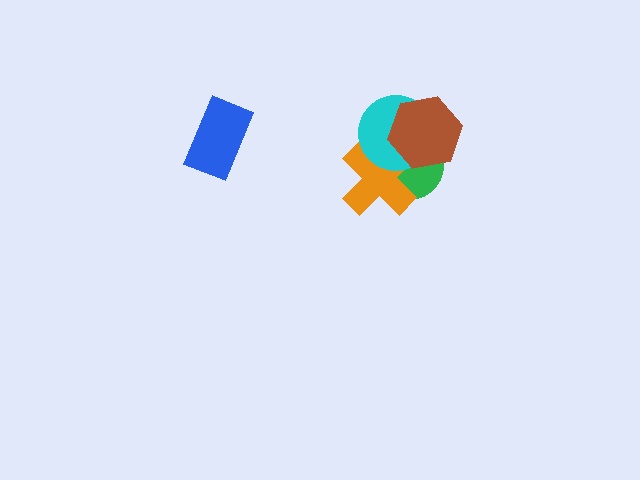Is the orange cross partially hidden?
Yes, it is partially covered by another shape.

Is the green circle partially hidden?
Yes, it is partially covered by another shape.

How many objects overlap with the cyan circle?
3 objects overlap with the cyan circle.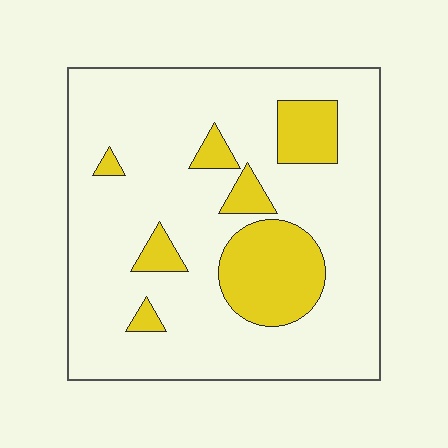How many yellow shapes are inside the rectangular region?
7.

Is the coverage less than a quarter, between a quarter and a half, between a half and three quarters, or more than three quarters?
Less than a quarter.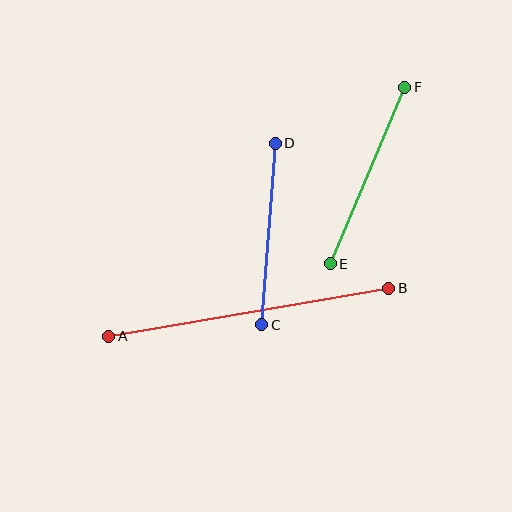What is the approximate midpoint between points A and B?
The midpoint is at approximately (249, 312) pixels.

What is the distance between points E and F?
The distance is approximately 192 pixels.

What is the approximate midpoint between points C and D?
The midpoint is at approximately (269, 234) pixels.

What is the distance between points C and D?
The distance is approximately 182 pixels.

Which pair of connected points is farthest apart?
Points A and B are farthest apart.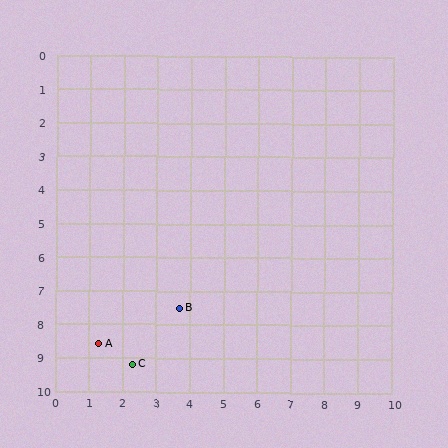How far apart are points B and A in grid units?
Points B and A are about 2.6 grid units apart.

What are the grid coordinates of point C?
Point C is at approximately (2.3, 9.2).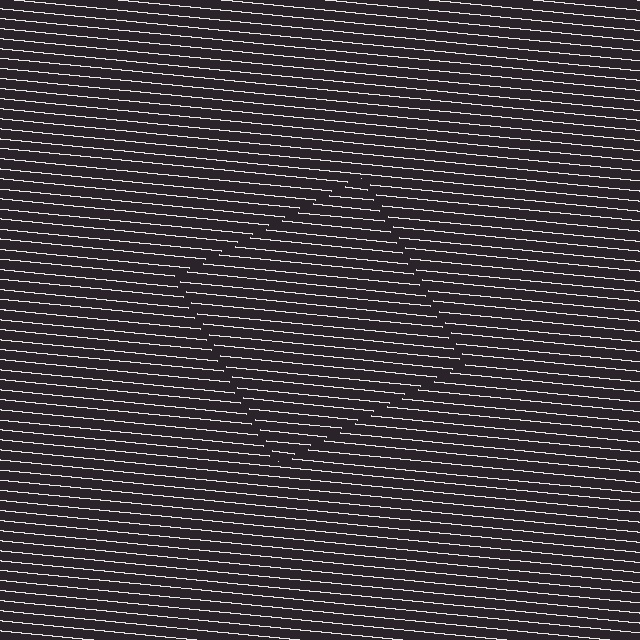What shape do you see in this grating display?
An illusory square. The interior of the shape contains the same grating, shifted by half a period — the contour is defined by the phase discontinuity where line-ends from the inner and outer gratings abut.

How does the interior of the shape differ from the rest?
The interior of the shape contains the same grating, shifted by half a period — the contour is defined by the phase discontinuity where line-ends from the inner and outer gratings abut.